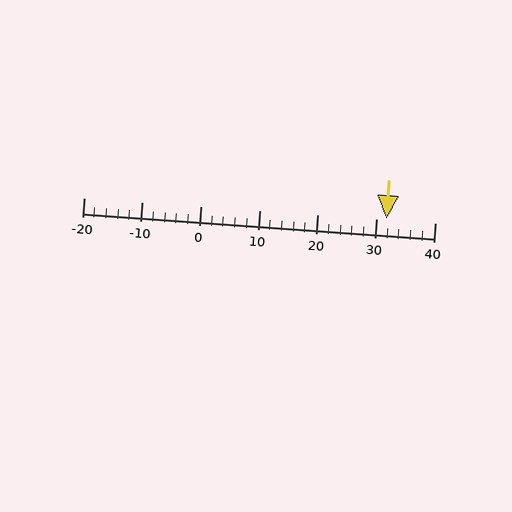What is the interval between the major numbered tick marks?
The major tick marks are spaced 10 units apart.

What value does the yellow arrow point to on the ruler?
The yellow arrow points to approximately 32.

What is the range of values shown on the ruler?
The ruler shows values from -20 to 40.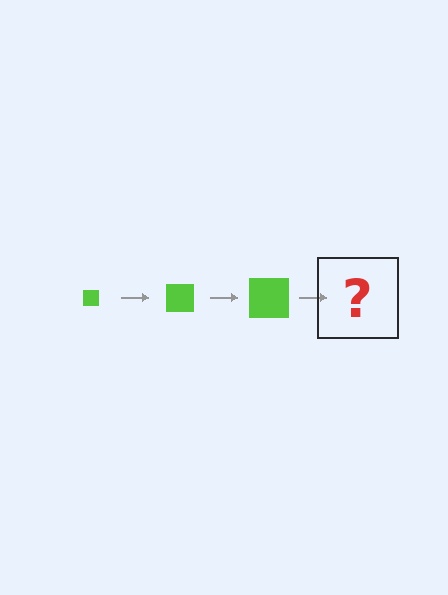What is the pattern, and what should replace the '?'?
The pattern is that the square gets progressively larger each step. The '?' should be a lime square, larger than the previous one.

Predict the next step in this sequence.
The next step is a lime square, larger than the previous one.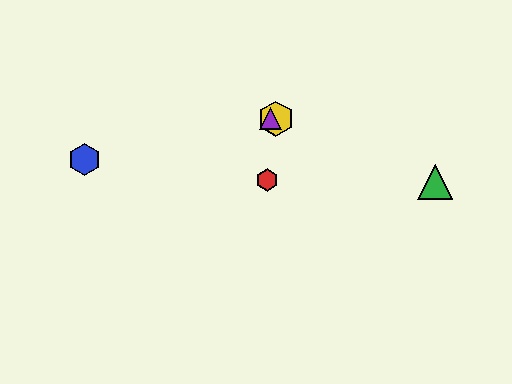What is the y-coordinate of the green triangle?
The green triangle is at y≈182.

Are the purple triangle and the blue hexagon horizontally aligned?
No, the purple triangle is at y≈119 and the blue hexagon is at y≈159.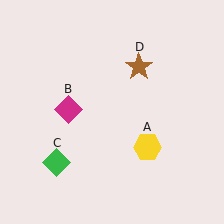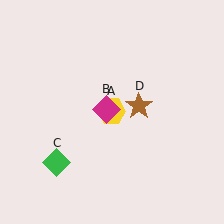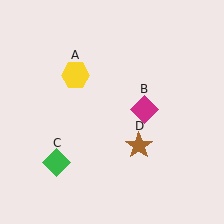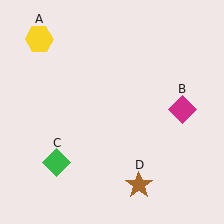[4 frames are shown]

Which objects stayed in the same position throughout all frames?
Green diamond (object C) remained stationary.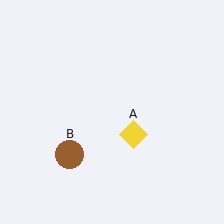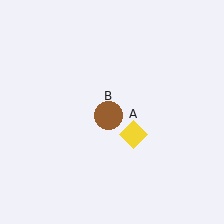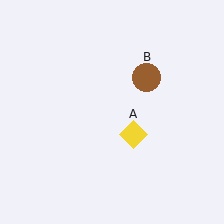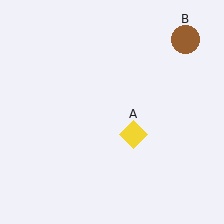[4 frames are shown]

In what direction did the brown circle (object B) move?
The brown circle (object B) moved up and to the right.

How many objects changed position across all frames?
1 object changed position: brown circle (object B).